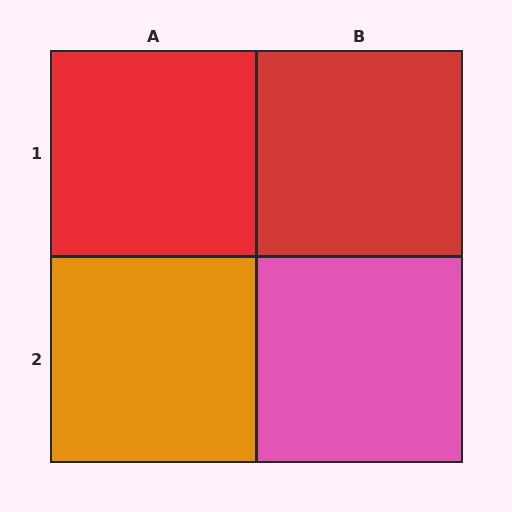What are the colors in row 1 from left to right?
Red, red.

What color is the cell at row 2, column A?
Orange.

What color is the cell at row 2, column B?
Pink.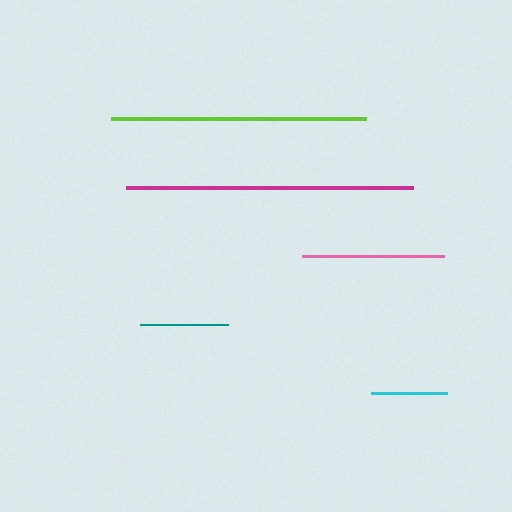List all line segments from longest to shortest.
From longest to shortest: magenta, lime, pink, teal, cyan.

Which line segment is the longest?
The magenta line is the longest at approximately 287 pixels.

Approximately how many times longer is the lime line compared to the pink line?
The lime line is approximately 1.8 times the length of the pink line.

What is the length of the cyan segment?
The cyan segment is approximately 76 pixels long.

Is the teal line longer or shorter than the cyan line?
The teal line is longer than the cyan line.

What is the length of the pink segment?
The pink segment is approximately 142 pixels long.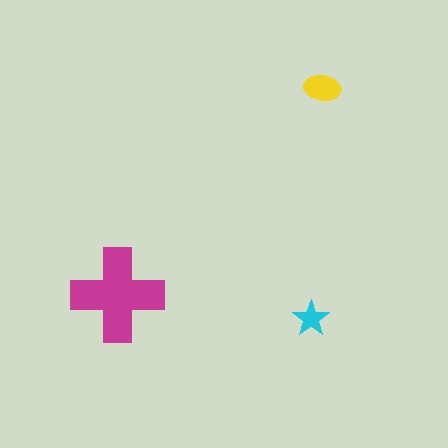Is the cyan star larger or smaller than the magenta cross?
Smaller.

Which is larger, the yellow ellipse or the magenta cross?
The magenta cross.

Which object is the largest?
The magenta cross.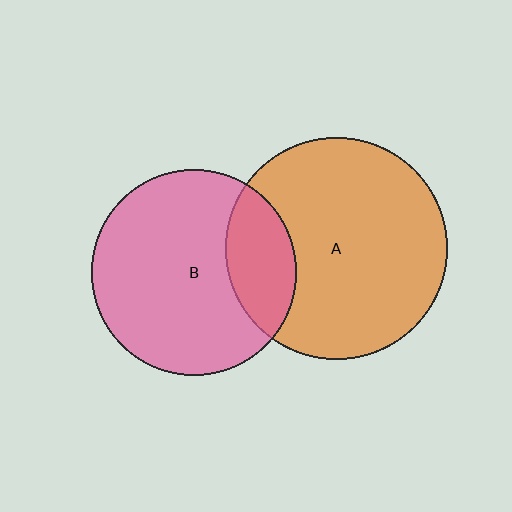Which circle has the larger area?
Circle A (orange).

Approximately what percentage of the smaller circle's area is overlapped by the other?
Approximately 25%.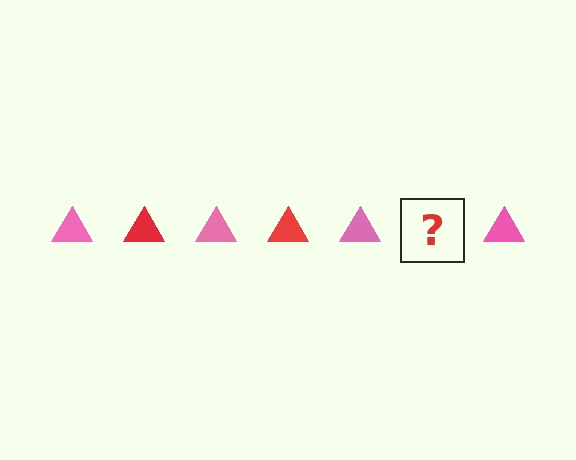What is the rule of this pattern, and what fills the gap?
The rule is that the pattern cycles through pink, red triangles. The gap should be filled with a red triangle.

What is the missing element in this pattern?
The missing element is a red triangle.